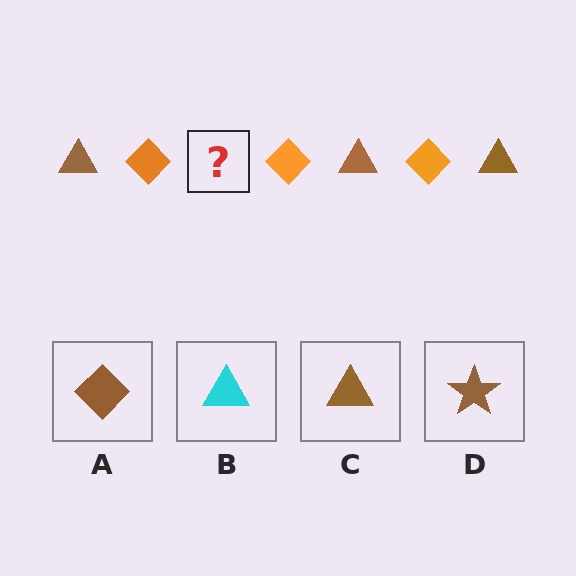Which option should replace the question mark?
Option C.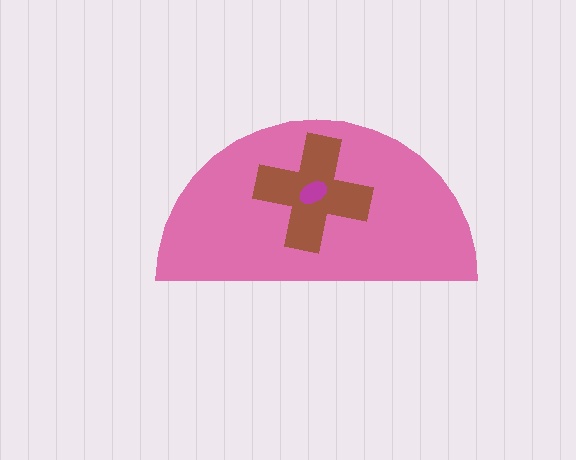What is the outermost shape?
The pink semicircle.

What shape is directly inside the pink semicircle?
The brown cross.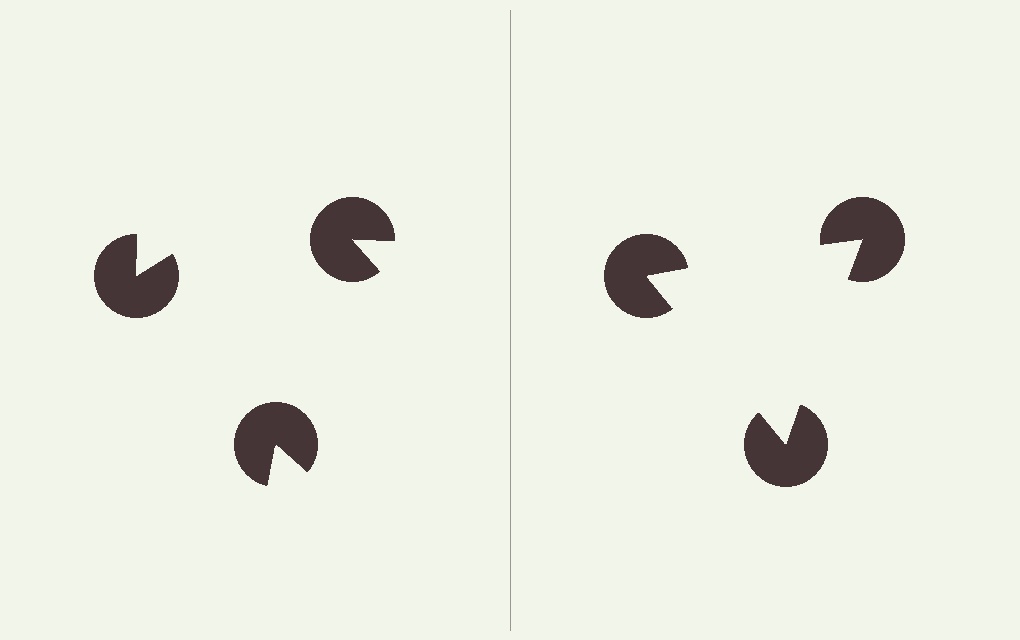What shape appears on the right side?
An illusory triangle.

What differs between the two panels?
The pac-man discs are positioned identically on both sides; only the wedge orientations differ. On the right they align to a triangle; on the left they are misaligned.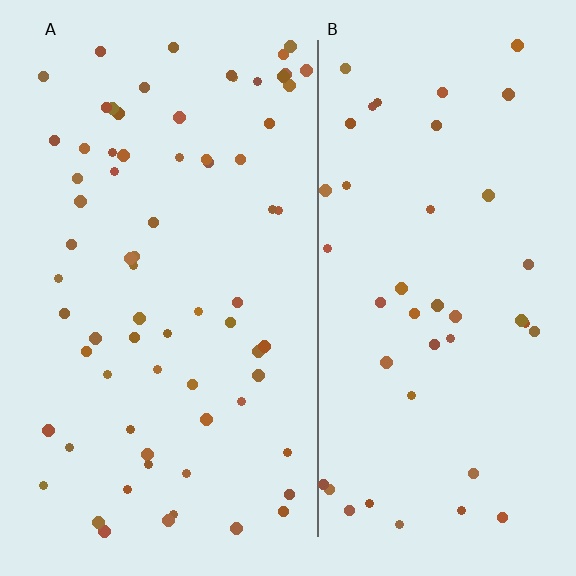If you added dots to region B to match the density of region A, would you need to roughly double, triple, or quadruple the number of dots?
Approximately double.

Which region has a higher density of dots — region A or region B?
A (the left).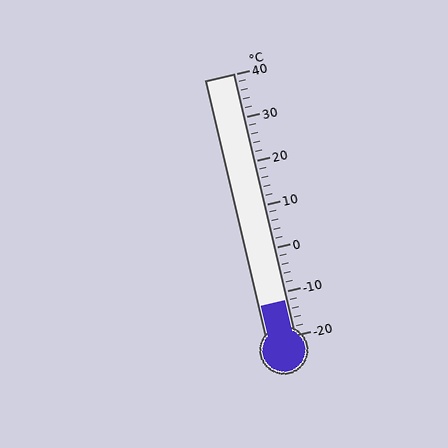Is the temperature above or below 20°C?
The temperature is below 20°C.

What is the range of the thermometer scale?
The thermometer scale ranges from -20°C to 40°C.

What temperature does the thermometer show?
The thermometer shows approximately -12°C.